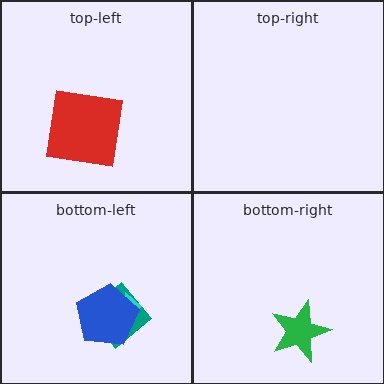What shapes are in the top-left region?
The red square.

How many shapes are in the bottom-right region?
1.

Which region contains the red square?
The top-left region.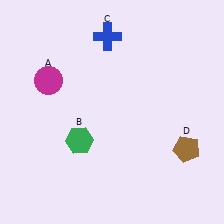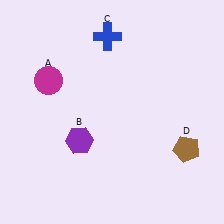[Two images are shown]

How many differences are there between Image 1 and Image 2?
There is 1 difference between the two images.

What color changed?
The hexagon (B) changed from green in Image 1 to purple in Image 2.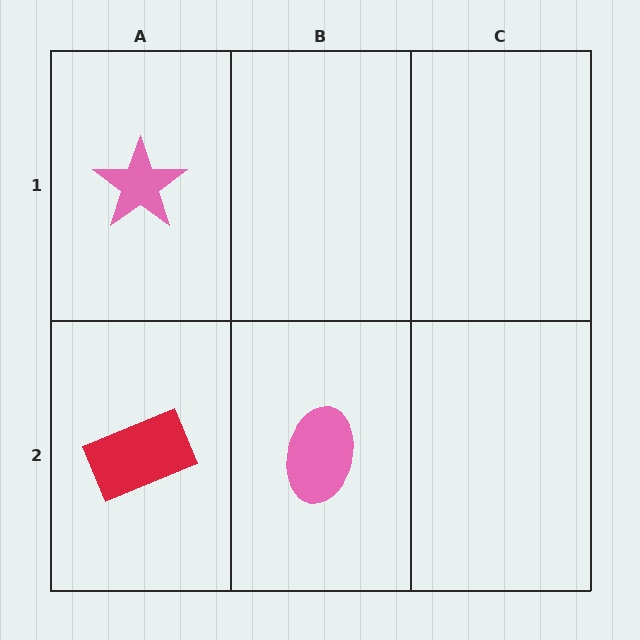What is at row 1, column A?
A pink star.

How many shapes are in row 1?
1 shape.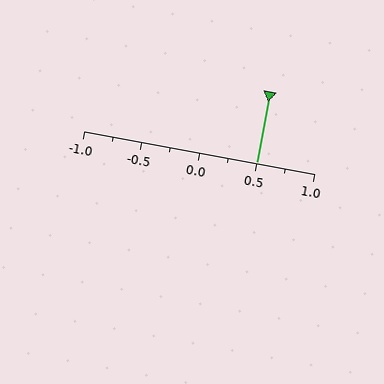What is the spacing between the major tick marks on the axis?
The major ticks are spaced 0.5 apart.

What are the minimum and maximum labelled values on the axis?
The axis runs from -1.0 to 1.0.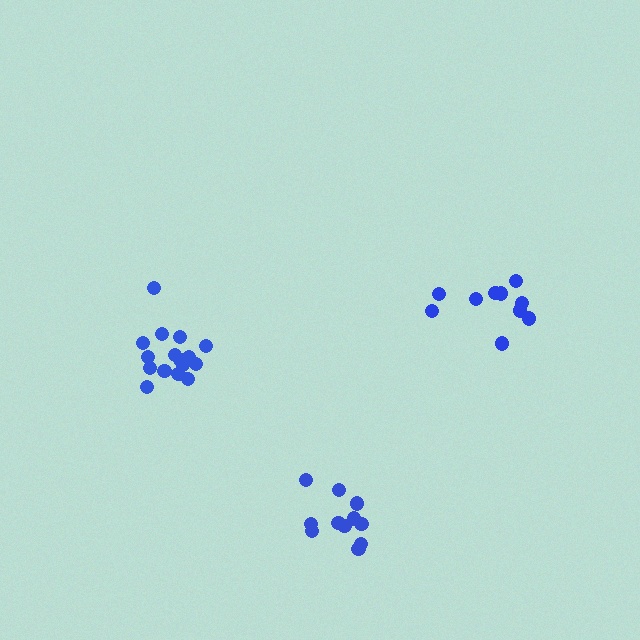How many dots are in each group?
Group 1: 16 dots, Group 2: 11 dots, Group 3: 10 dots (37 total).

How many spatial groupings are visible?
There are 3 spatial groupings.